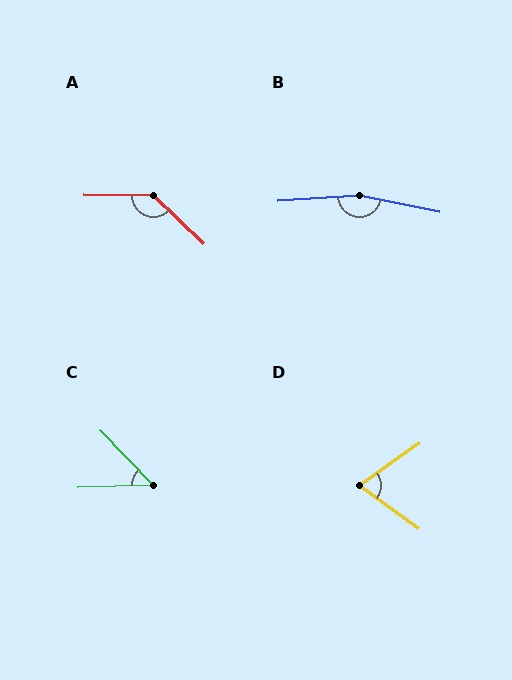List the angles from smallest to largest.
C (48°), D (71°), A (137°), B (165°).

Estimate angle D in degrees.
Approximately 71 degrees.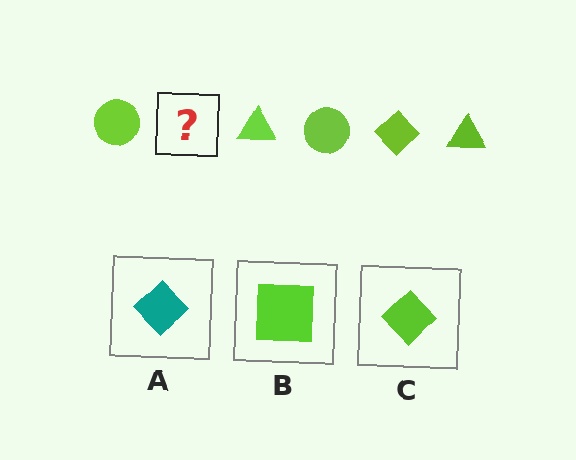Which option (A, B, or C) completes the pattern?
C.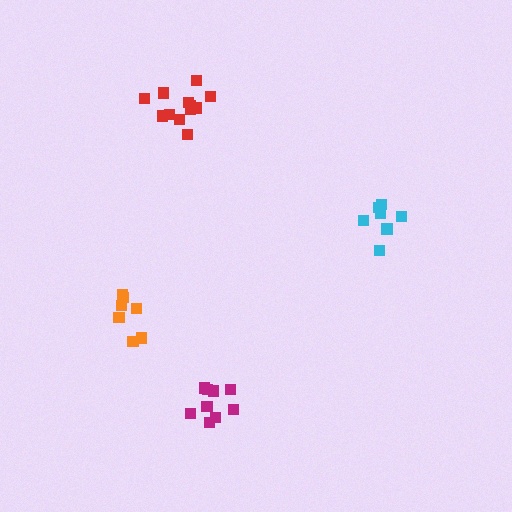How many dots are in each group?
Group 1: 7 dots, Group 2: 9 dots, Group 3: 9 dots, Group 4: 12 dots (37 total).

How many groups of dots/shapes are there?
There are 4 groups.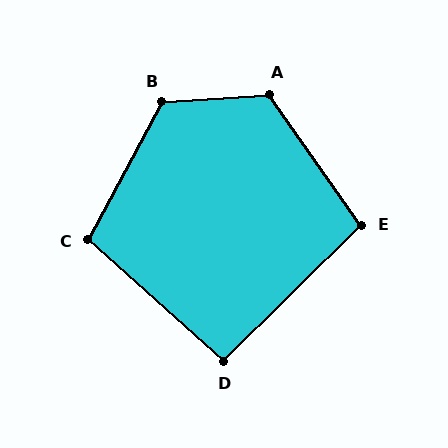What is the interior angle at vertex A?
Approximately 121 degrees (obtuse).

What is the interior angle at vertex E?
Approximately 100 degrees (obtuse).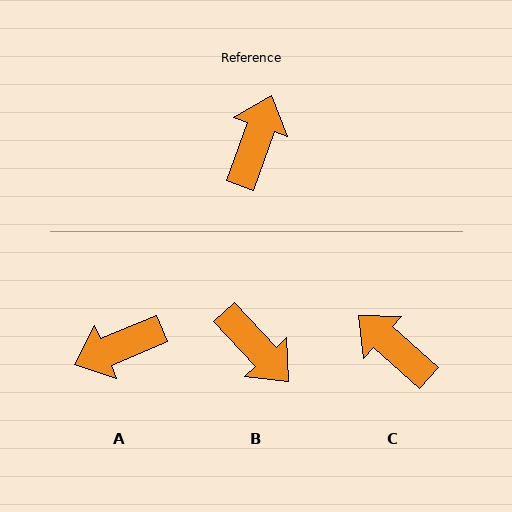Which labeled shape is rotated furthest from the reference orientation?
A, about 132 degrees away.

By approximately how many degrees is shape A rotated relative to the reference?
Approximately 132 degrees counter-clockwise.